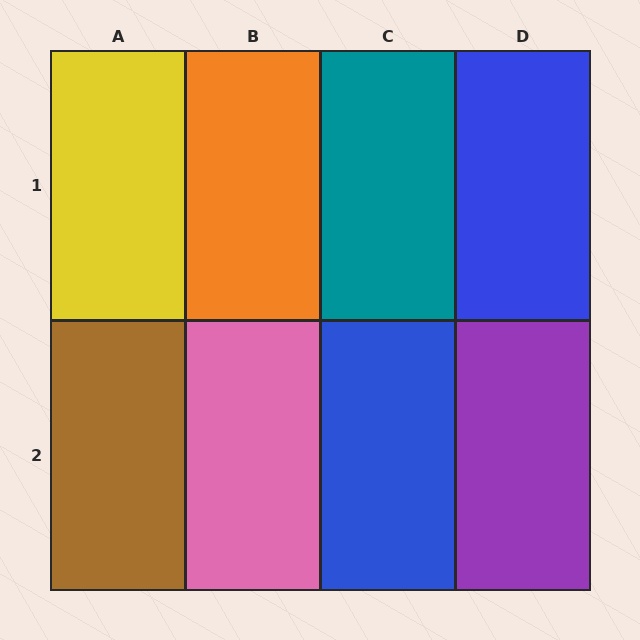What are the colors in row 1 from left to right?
Yellow, orange, teal, blue.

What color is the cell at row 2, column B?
Pink.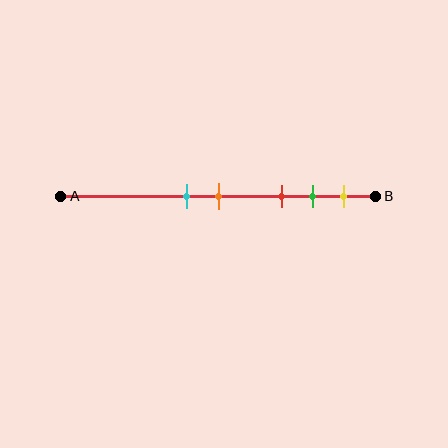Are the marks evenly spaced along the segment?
No, the marks are not evenly spaced.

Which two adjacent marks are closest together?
The cyan and orange marks are the closest adjacent pair.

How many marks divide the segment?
There are 5 marks dividing the segment.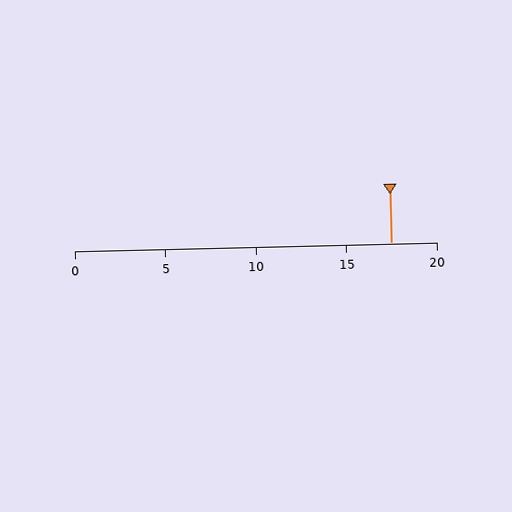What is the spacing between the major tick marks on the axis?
The major ticks are spaced 5 apart.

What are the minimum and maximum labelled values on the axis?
The axis runs from 0 to 20.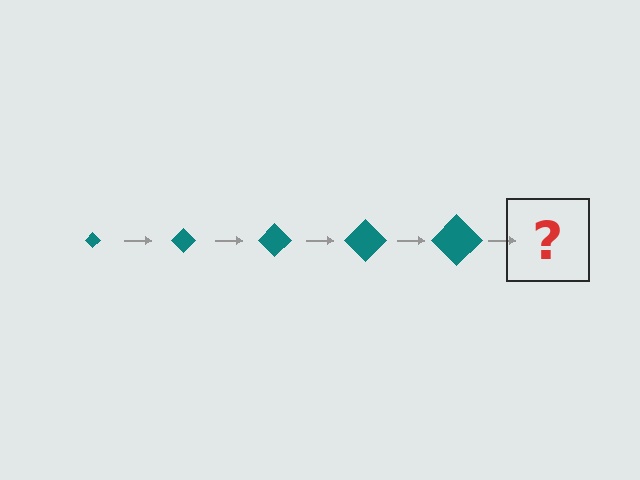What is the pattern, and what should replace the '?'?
The pattern is that the diamond gets progressively larger each step. The '?' should be a teal diamond, larger than the previous one.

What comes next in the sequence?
The next element should be a teal diamond, larger than the previous one.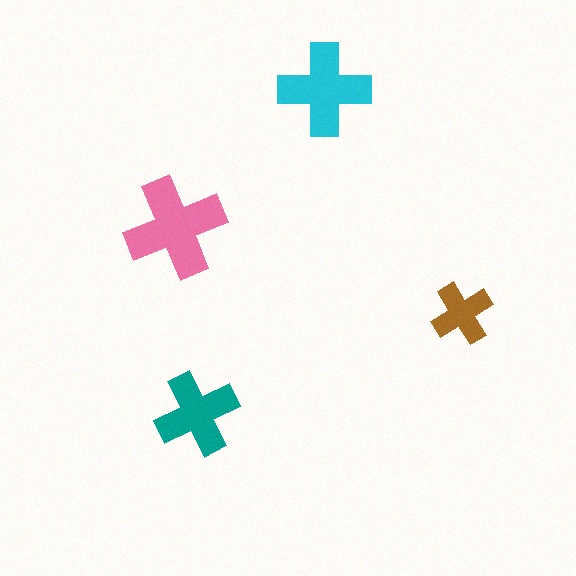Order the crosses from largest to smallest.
the pink one, the cyan one, the teal one, the brown one.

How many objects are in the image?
There are 4 objects in the image.